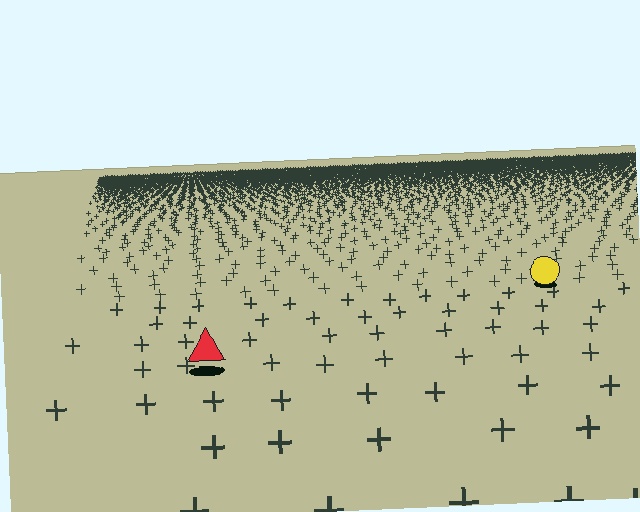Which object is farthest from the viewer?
The yellow circle is farthest from the viewer. It appears smaller and the ground texture around it is denser.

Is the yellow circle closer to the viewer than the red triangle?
No. The red triangle is closer — you can tell from the texture gradient: the ground texture is coarser near it.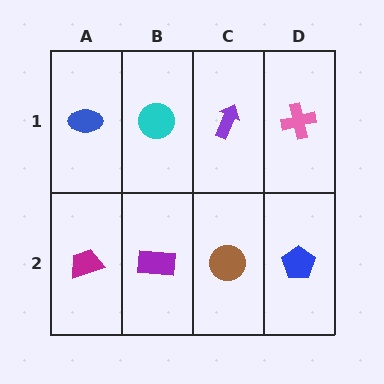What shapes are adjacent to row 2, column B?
A cyan circle (row 1, column B), a magenta trapezoid (row 2, column A), a brown circle (row 2, column C).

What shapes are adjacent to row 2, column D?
A pink cross (row 1, column D), a brown circle (row 2, column C).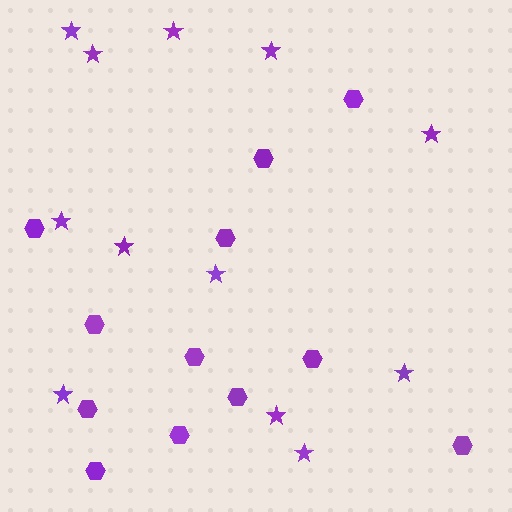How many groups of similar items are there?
There are 2 groups: one group of hexagons (12) and one group of stars (12).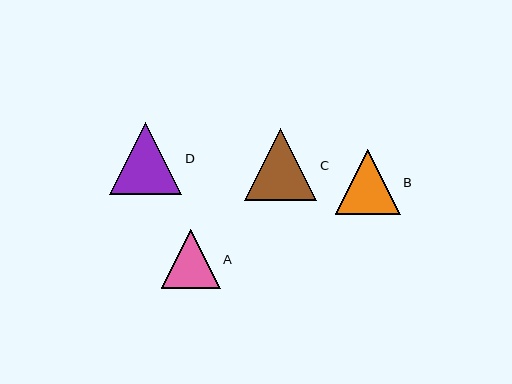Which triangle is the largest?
Triangle C is the largest with a size of approximately 72 pixels.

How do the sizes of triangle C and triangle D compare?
Triangle C and triangle D are approximately the same size.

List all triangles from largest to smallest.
From largest to smallest: C, D, B, A.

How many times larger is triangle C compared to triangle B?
Triangle C is approximately 1.1 times the size of triangle B.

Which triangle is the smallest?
Triangle A is the smallest with a size of approximately 59 pixels.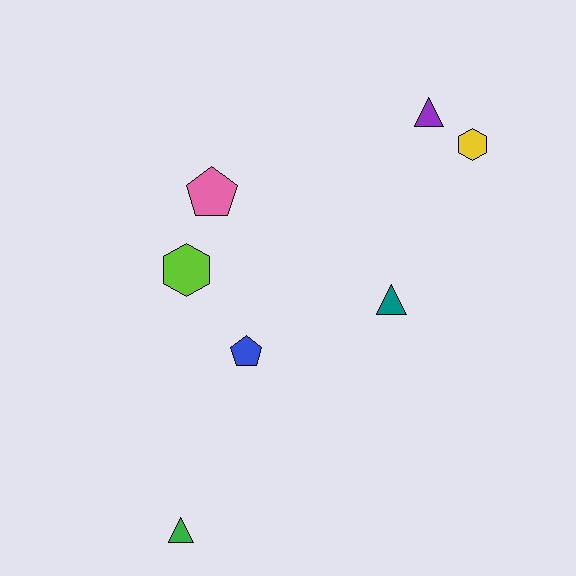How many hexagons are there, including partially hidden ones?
There are 2 hexagons.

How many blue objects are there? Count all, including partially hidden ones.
There is 1 blue object.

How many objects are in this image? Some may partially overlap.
There are 7 objects.